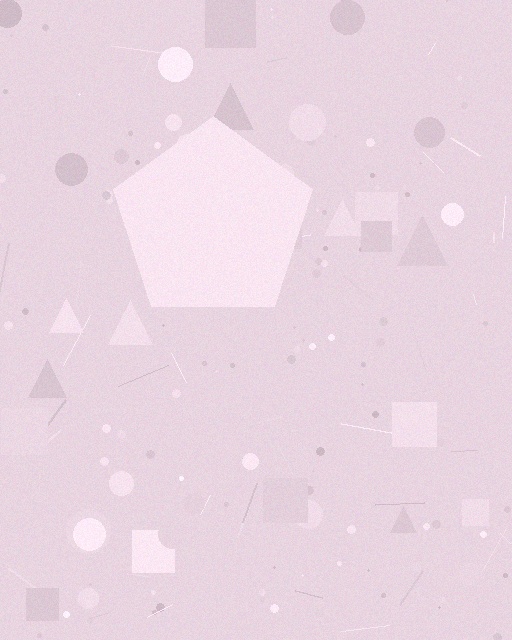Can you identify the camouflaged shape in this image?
The camouflaged shape is a pentagon.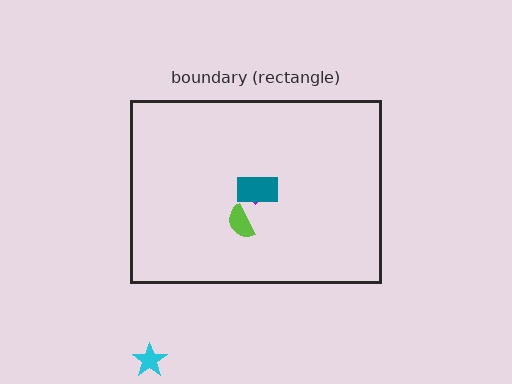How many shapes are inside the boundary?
3 inside, 1 outside.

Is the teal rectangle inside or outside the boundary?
Inside.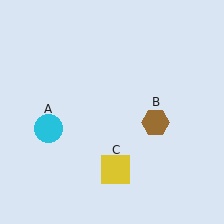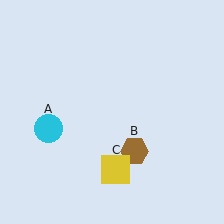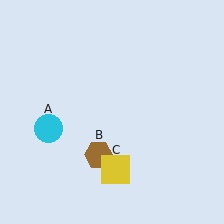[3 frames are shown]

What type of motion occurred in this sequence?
The brown hexagon (object B) rotated clockwise around the center of the scene.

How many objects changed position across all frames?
1 object changed position: brown hexagon (object B).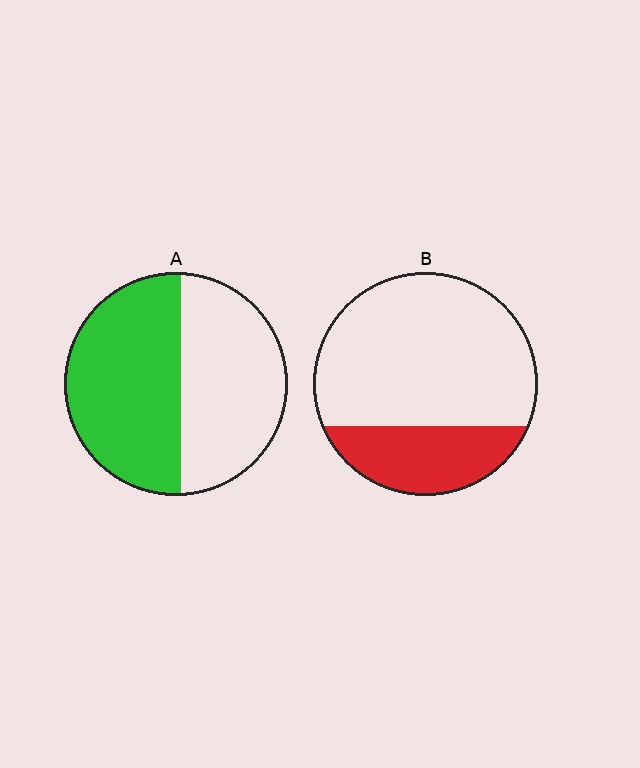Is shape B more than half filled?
No.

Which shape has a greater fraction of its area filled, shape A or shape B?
Shape A.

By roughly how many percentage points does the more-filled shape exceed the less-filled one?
By roughly 25 percentage points (A over B).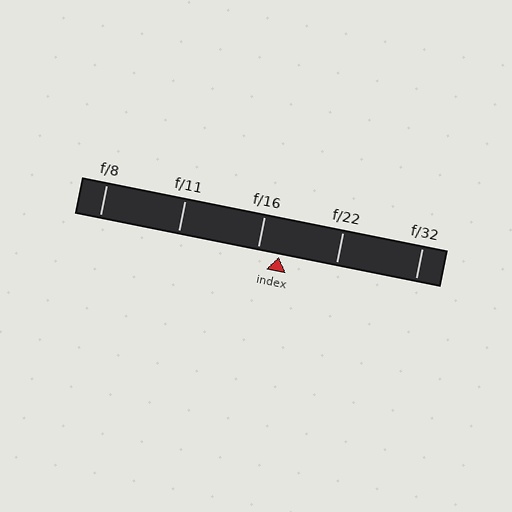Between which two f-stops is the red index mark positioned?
The index mark is between f/16 and f/22.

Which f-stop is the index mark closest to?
The index mark is closest to f/16.